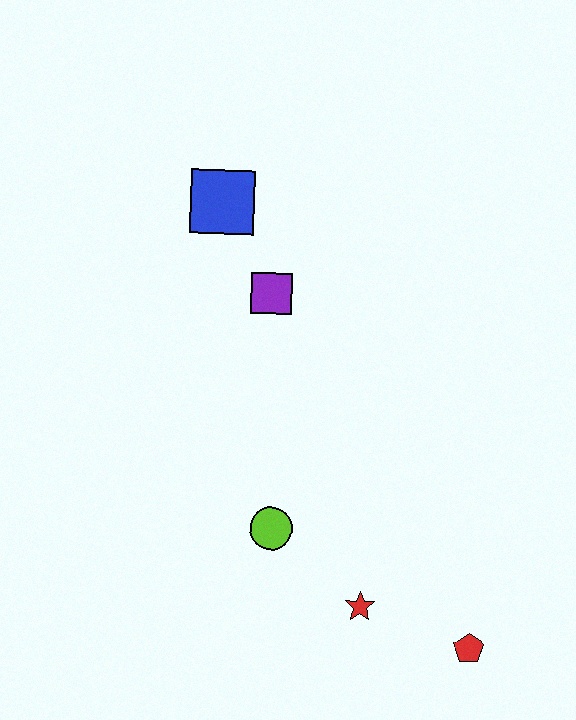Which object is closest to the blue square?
The purple square is closest to the blue square.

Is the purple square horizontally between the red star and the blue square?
Yes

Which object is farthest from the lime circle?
The blue square is farthest from the lime circle.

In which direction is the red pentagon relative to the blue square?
The red pentagon is below the blue square.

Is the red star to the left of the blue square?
No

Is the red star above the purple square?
No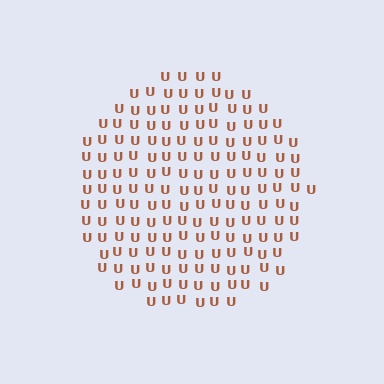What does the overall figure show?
The overall figure shows a circle.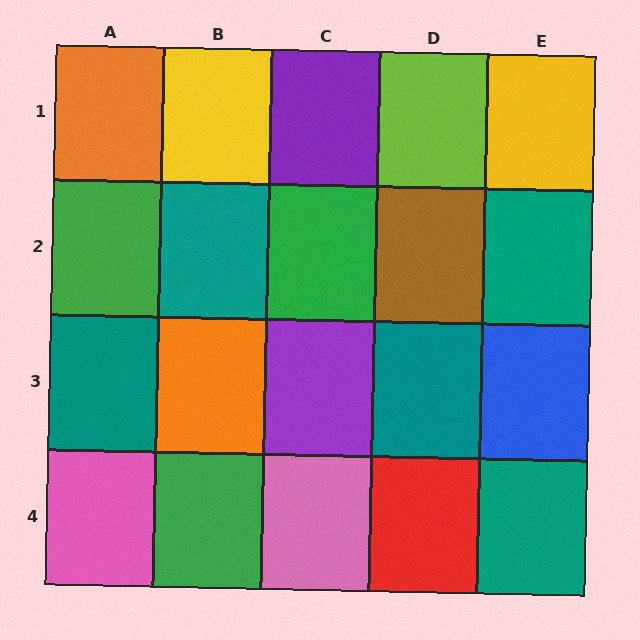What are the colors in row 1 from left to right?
Orange, yellow, purple, lime, yellow.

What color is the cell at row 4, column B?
Green.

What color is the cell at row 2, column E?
Teal.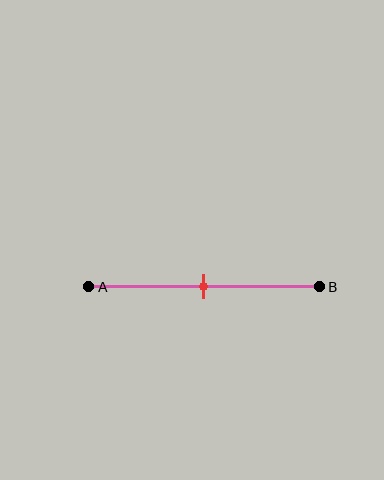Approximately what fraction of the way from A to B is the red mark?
The red mark is approximately 50% of the way from A to B.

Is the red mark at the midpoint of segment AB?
Yes, the mark is approximately at the midpoint.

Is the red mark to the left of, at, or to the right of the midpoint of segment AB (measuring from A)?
The red mark is approximately at the midpoint of segment AB.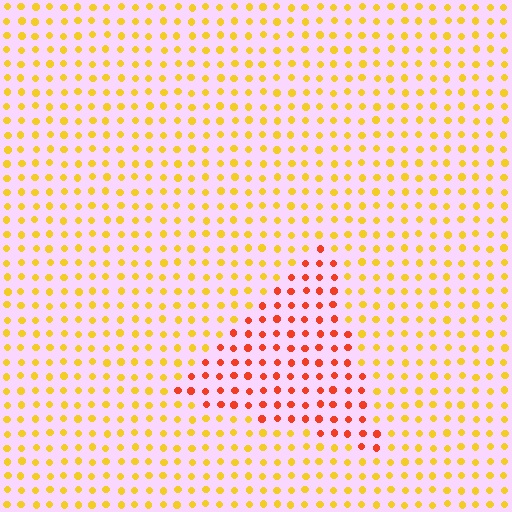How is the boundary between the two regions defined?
The boundary is defined purely by a slight shift in hue (about 42 degrees). Spacing, size, and orientation are identical on both sides.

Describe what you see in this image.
The image is filled with small yellow elements in a uniform arrangement. A triangle-shaped region is visible where the elements are tinted to a slightly different hue, forming a subtle color boundary.